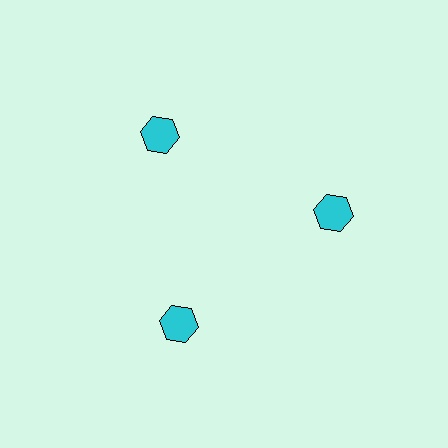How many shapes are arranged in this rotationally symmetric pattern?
There are 3 shapes, arranged in 3 groups of 1.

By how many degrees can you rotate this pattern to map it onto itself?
The pattern maps onto itself every 120 degrees of rotation.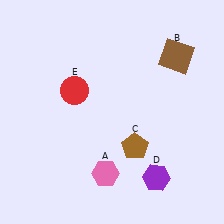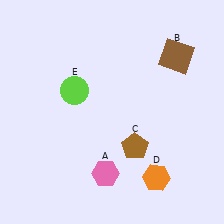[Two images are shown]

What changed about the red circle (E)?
In Image 1, E is red. In Image 2, it changed to lime.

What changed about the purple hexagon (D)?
In Image 1, D is purple. In Image 2, it changed to orange.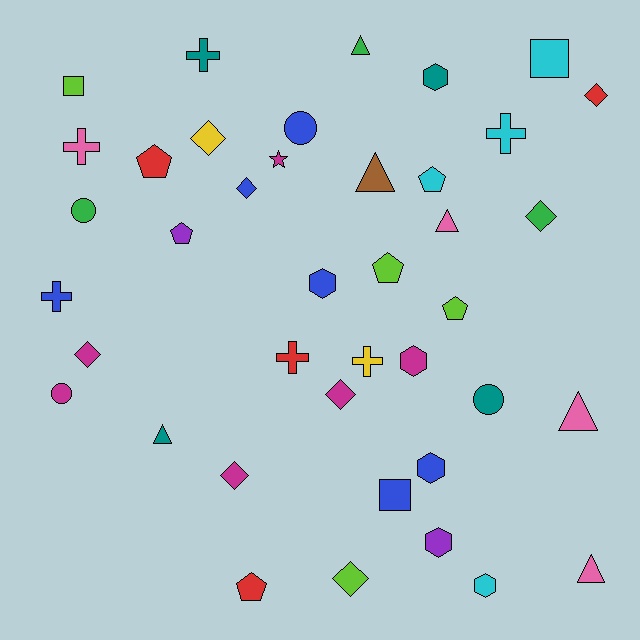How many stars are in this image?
There is 1 star.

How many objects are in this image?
There are 40 objects.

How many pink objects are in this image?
There are 4 pink objects.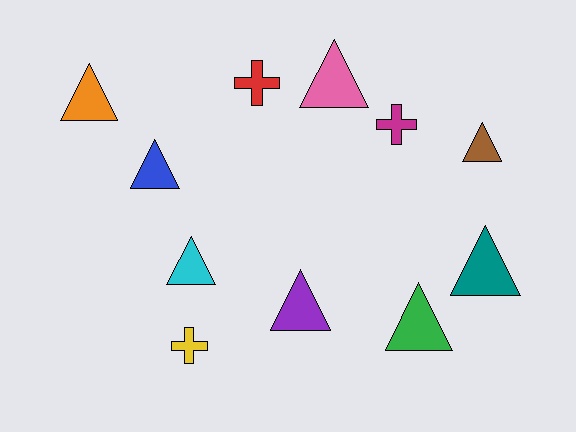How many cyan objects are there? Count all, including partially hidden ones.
There is 1 cyan object.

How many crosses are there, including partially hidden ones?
There are 3 crosses.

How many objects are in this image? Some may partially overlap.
There are 11 objects.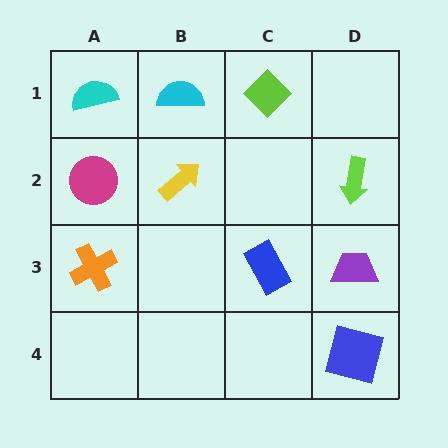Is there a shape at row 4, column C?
No, that cell is empty.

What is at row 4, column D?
A blue square.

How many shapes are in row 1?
3 shapes.